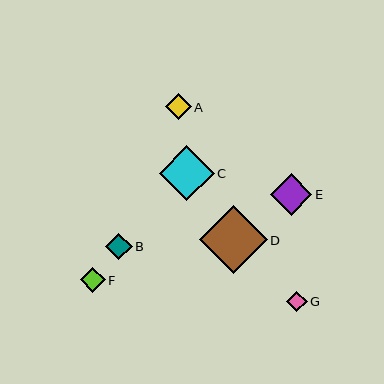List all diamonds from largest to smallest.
From largest to smallest: D, C, E, A, B, F, G.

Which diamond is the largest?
Diamond D is the largest with a size of approximately 68 pixels.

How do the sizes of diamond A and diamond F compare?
Diamond A and diamond F are approximately the same size.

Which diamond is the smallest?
Diamond G is the smallest with a size of approximately 21 pixels.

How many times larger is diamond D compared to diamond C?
Diamond D is approximately 1.2 times the size of diamond C.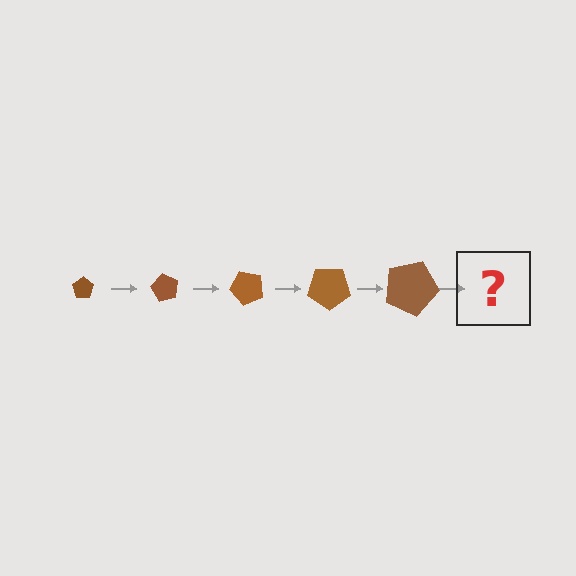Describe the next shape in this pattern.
It should be a pentagon, larger than the previous one and rotated 300 degrees from the start.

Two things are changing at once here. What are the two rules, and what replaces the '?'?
The two rules are that the pentagon grows larger each step and it rotates 60 degrees each step. The '?' should be a pentagon, larger than the previous one and rotated 300 degrees from the start.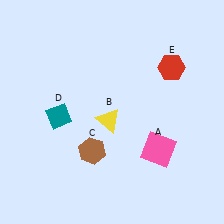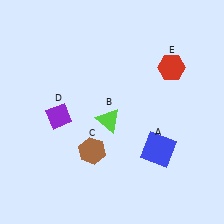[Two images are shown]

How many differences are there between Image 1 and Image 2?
There are 3 differences between the two images.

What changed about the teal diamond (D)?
In Image 1, D is teal. In Image 2, it changed to purple.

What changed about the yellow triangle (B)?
In Image 1, B is yellow. In Image 2, it changed to lime.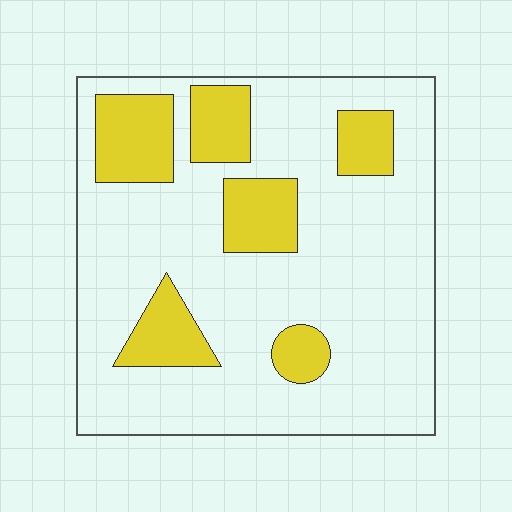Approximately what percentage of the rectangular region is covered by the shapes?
Approximately 25%.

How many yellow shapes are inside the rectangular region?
6.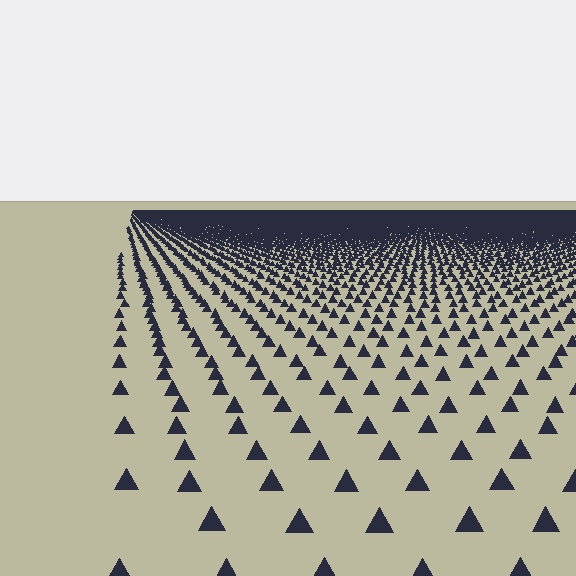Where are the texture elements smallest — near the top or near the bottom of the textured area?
Near the top.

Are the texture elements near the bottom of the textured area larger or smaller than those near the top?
Larger. Near the bottom, elements are closer to the viewer and appear at a bigger on-screen size.